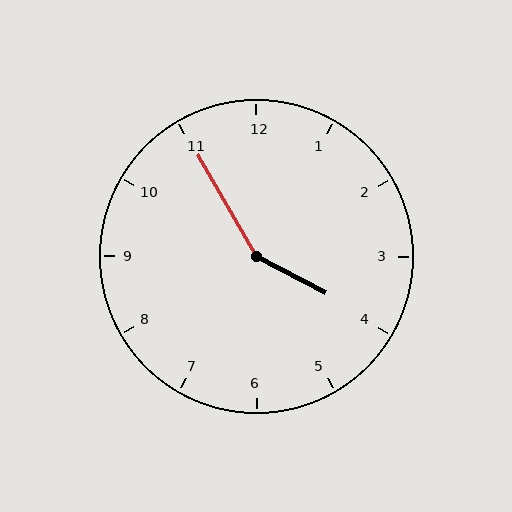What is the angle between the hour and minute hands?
Approximately 148 degrees.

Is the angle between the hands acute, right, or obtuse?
It is obtuse.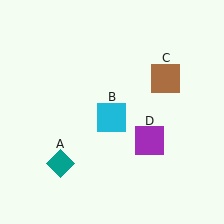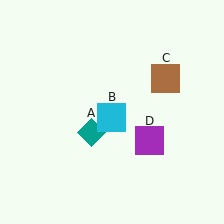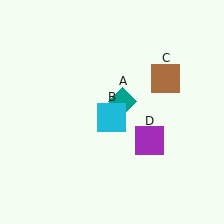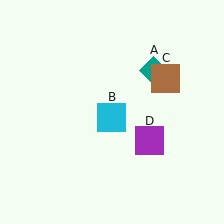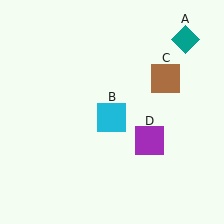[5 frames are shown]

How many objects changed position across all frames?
1 object changed position: teal diamond (object A).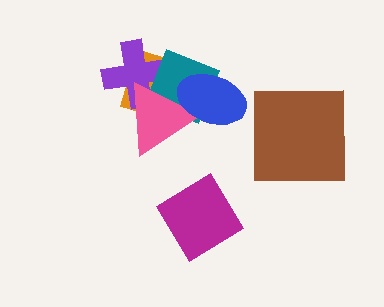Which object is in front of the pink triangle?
The blue ellipse is in front of the pink triangle.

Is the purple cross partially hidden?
Yes, it is partially covered by another shape.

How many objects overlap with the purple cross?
3 objects overlap with the purple cross.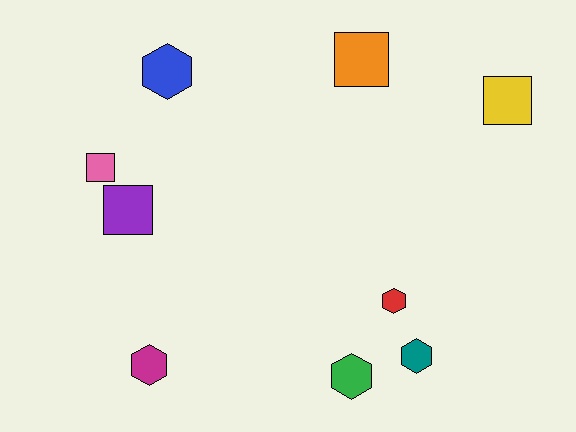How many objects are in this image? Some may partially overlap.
There are 9 objects.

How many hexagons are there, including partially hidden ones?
There are 5 hexagons.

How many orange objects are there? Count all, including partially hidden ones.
There is 1 orange object.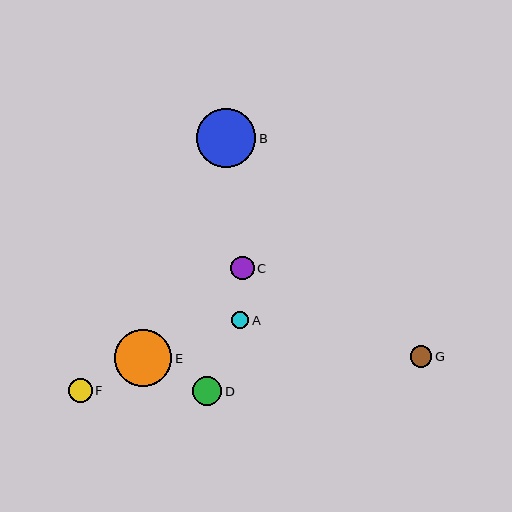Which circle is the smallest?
Circle A is the smallest with a size of approximately 17 pixels.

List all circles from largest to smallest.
From largest to smallest: B, E, D, F, C, G, A.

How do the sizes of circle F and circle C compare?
Circle F and circle C are approximately the same size.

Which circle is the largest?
Circle B is the largest with a size of approximately 59 pixels.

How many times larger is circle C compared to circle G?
Circle C is approximately 1.1 times the size of circle G.